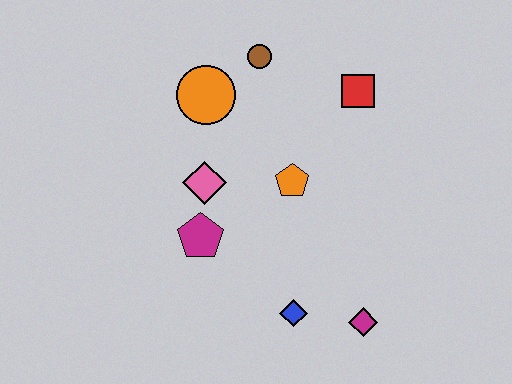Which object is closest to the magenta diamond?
The blue diamond is closest to the magenta diamond.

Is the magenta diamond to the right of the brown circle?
Yes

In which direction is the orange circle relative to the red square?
The orange circle is to the left of the red square.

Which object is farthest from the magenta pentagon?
The red square is farthest from the magenta pentagon.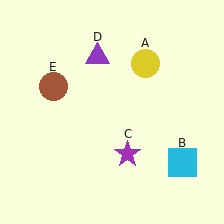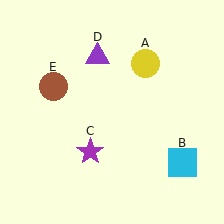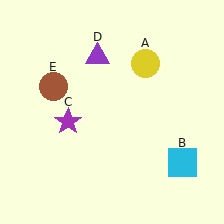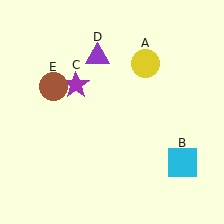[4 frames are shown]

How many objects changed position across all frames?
1 object changed position: purple star (object C).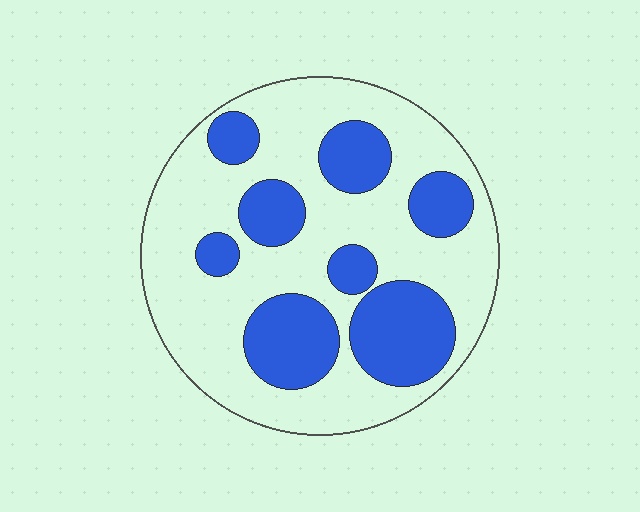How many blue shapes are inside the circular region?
8.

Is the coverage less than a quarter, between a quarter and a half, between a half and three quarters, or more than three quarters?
Between a quarter and a half.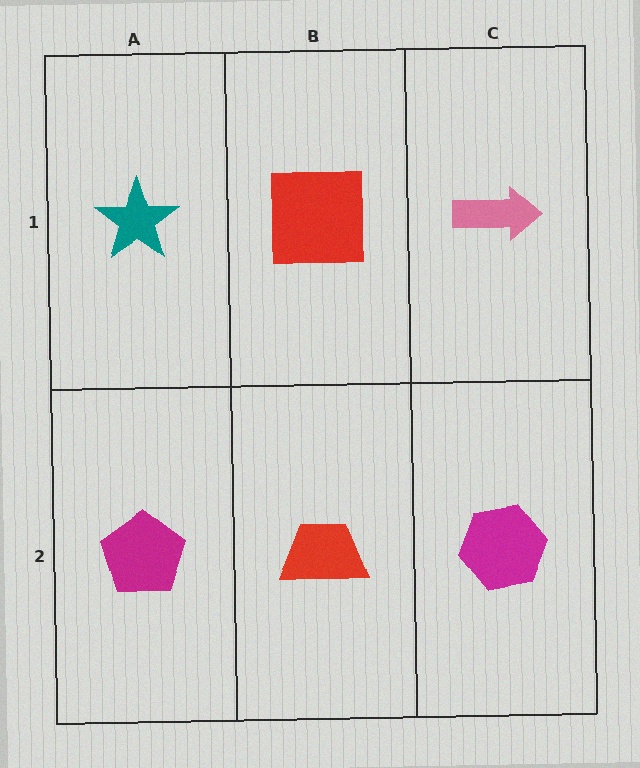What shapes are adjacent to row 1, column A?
A magenta pentagon (row 2, column A), a red square (row 1, column B).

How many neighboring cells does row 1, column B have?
3.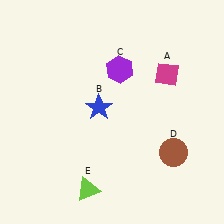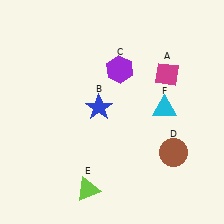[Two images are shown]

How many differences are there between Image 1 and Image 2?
There is 1 difference between the two images.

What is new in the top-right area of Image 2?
A cyan triangle (F) was added in the top-right area of Image 2.